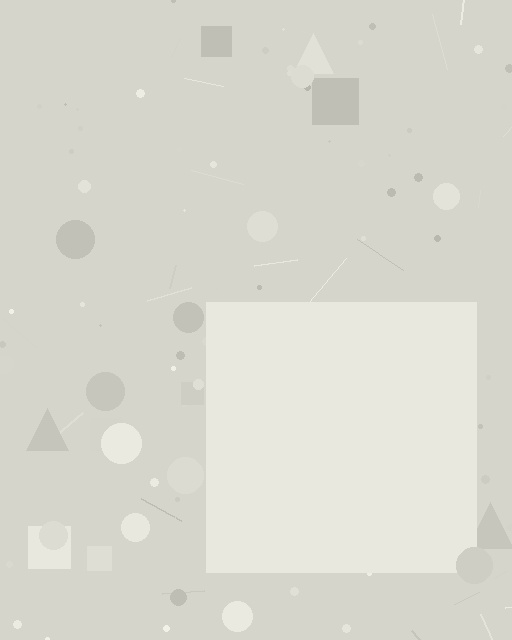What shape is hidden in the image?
A square is hidden in the image.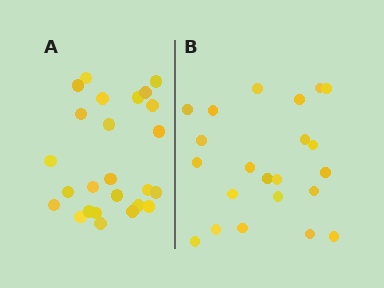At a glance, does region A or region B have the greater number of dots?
Region A (the left region) has more dots.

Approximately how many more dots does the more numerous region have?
Region A has just a few more — roughly 2 or 3 more dots than region B.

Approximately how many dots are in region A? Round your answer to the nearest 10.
About 20 dots. (The exact count is 25, which rounds to 20.)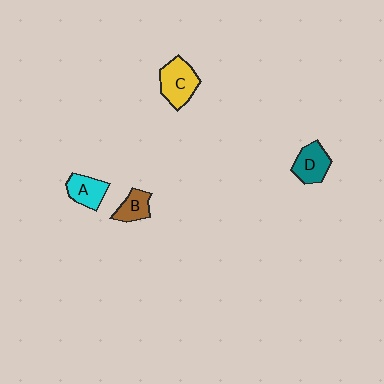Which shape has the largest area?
Shape C (yellow).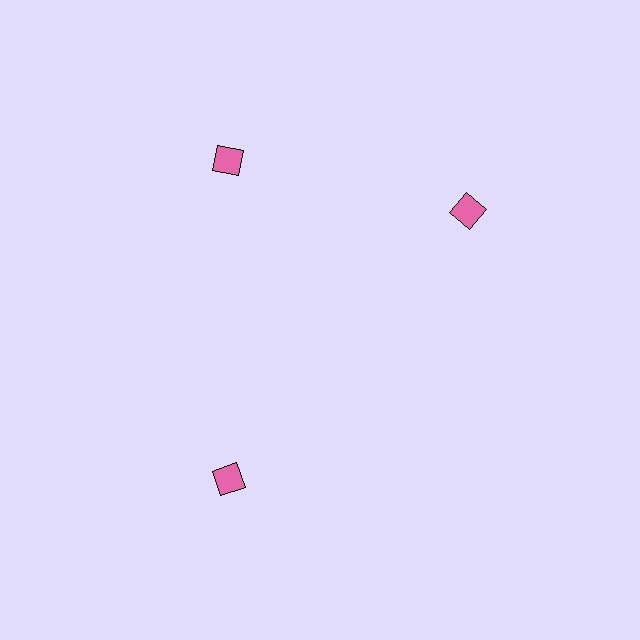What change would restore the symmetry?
The symmetry would be restored by rotating it back into even spacing with its neighbors so that all 3 squares sit at equal angles and equal distance from the center.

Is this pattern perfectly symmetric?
No. The 3 pink squares are arranged in a ring, but one element near the 3 o'clock position is rotated out of alignment along the ring, breaking the 3-fold rotational symmetry.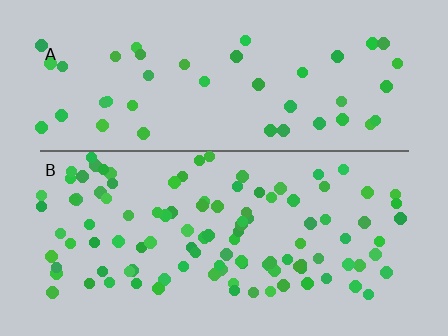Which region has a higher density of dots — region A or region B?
B (the bottom).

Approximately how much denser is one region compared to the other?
Approximately 2.3× — region B over region A.